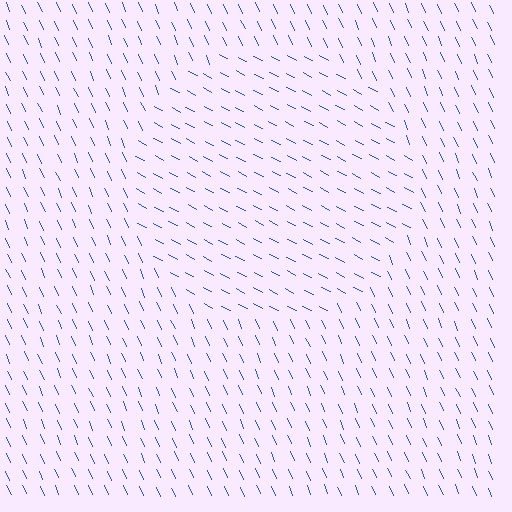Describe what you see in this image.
The image is filled with small blue line segments. A circle region in the image has lines oriented differently from the surrounding lines, creating a visible texture boundary.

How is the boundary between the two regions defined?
The boundary is defined purely by a change in line orientation (approximately 38 degrees difference). All lines are the same color and thickness.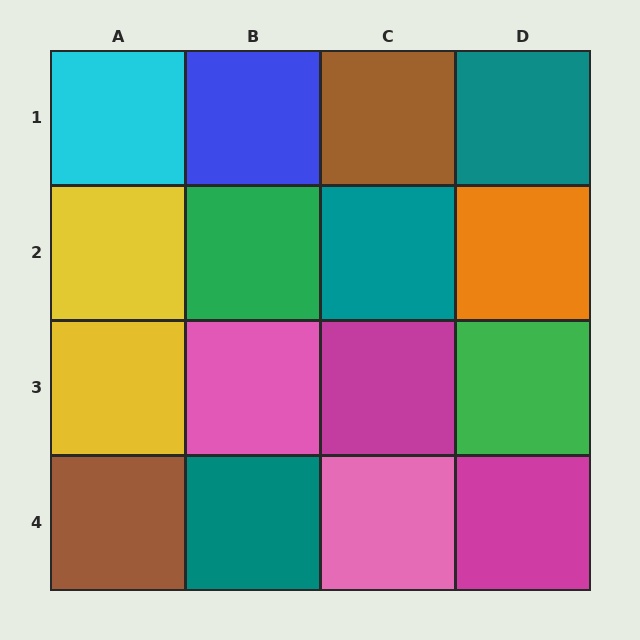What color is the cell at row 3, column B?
Pink.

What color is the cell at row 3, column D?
Green.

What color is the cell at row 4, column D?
Magenta.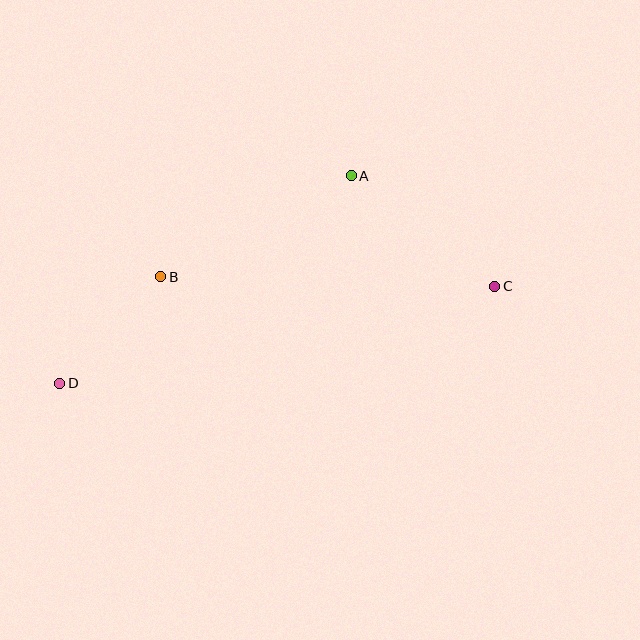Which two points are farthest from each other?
Points C and D are farthest from each other.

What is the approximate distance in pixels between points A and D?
The distance between A and D is approximately 358 pixels.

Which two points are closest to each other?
Points B and D are closest to each other.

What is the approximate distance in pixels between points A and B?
The distance between A and B is approximately 215 pixels.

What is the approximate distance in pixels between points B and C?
The distance between B and C is approximately 334 pixels.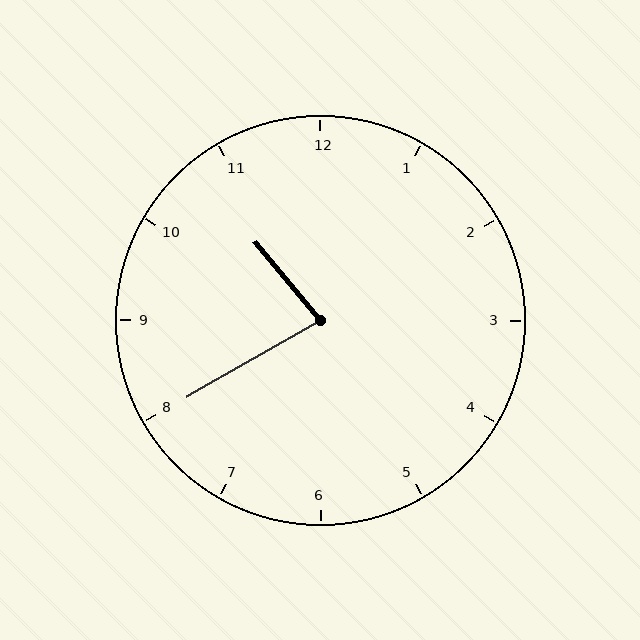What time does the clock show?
10:40.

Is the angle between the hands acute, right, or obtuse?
It is acute.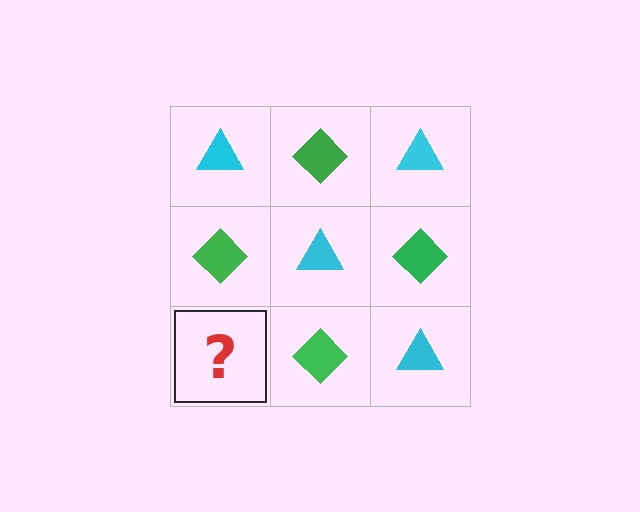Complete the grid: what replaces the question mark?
The question mark should be replaced with a cyan triangle.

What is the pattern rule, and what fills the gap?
The rule is that it alternates cyan triangle and green diamond in a checkerboard pattern. The gap should be filled with a cyan triangle.